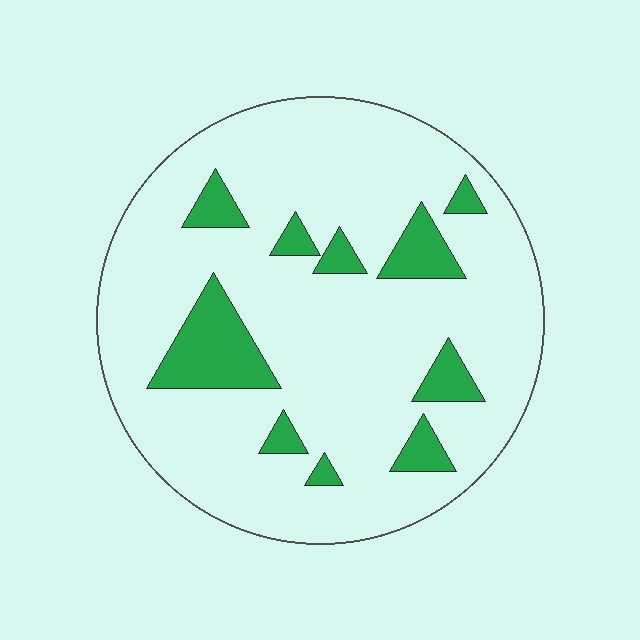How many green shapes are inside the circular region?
10.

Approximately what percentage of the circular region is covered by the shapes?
Approximately 15%.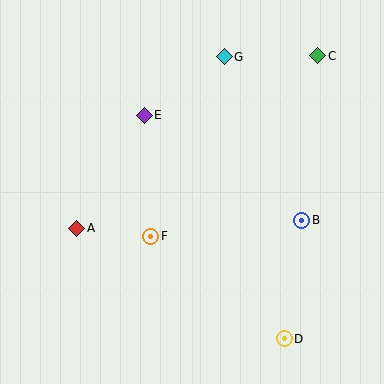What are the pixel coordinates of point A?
Point A is at (77, 228).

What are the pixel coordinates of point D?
Point D is at (284, 339).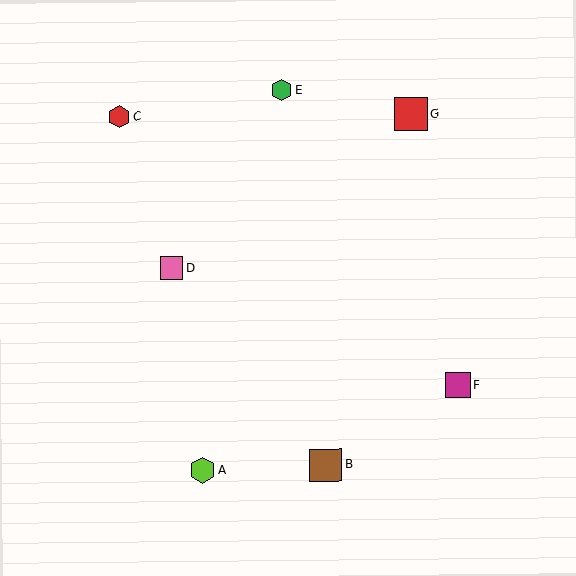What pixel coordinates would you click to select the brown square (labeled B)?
Click at (325, 465) to select the brown square B.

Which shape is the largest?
The red square (labeled G) is the largest.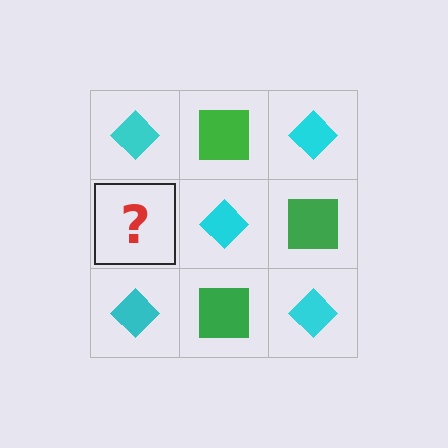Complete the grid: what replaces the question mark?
The question mark should be replaced with a green square.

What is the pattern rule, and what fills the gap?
The rule is that it alternates cyan diamond and green square in a checkerboard pattern. The gap should be filled with a green square.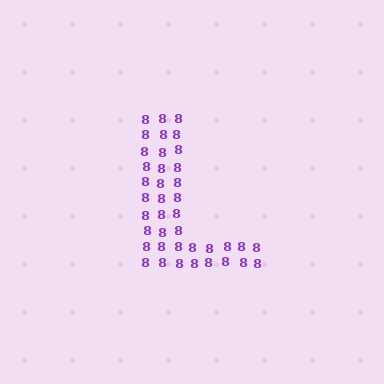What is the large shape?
The large shape is the letter L.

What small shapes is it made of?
It is made of small digit 8's.